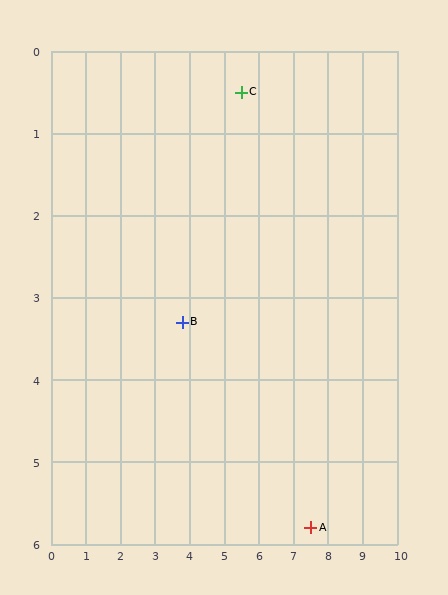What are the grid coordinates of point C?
Point C is at approximately (5.5, 0.5).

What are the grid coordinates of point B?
Point B is at approximately (3.8, 3.3).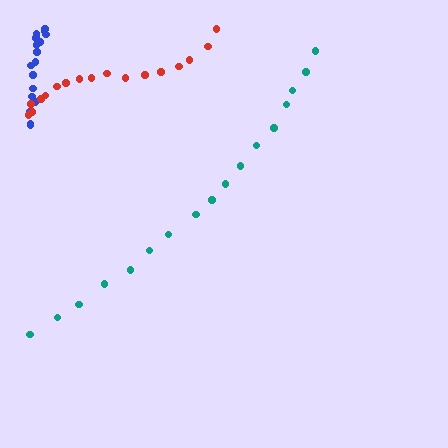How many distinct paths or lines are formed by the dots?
There are 3 distinct paths.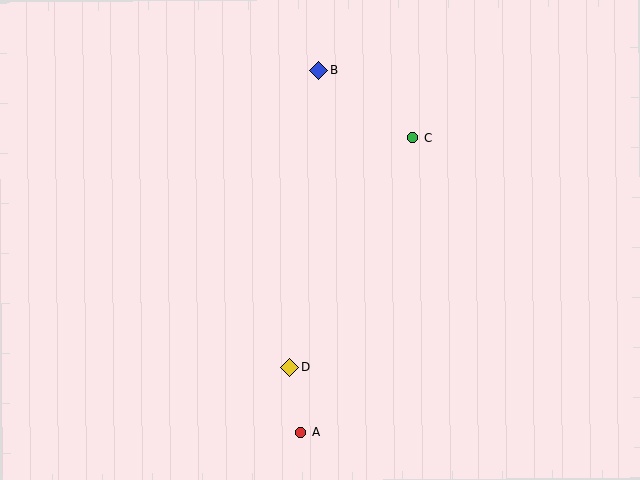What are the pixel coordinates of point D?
Point D is at (290, 368).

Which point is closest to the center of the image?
Point D at (290, 368) is closest to the center.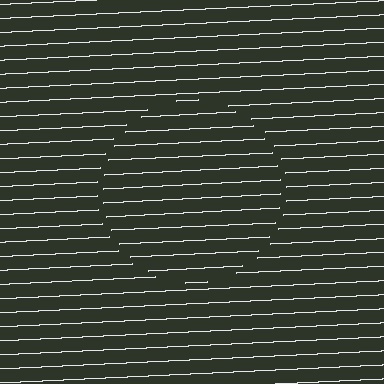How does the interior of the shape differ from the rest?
The interior of the shape contains the same grating, shifted by half a period — the contour is defined by the phase discontinuity where line-ends from the inner and outer gratings abut.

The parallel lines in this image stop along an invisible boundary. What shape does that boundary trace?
An illusory circle. The interior of the shape contains the same grating, shifted by half a period — the contour is defined by the phase discontinuity where line-ends from the inner and outer gratings abut.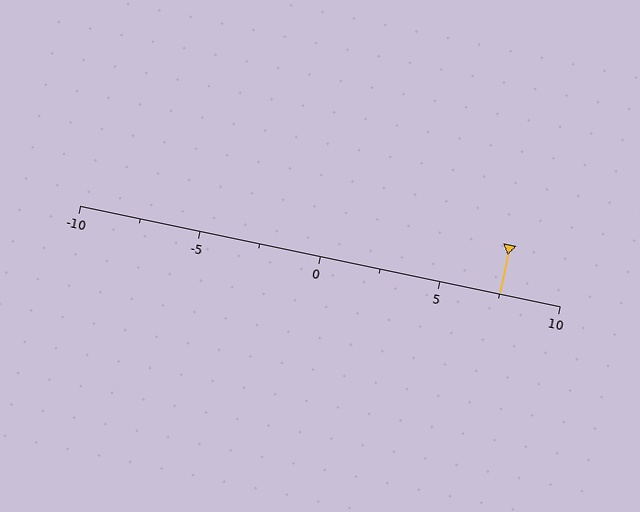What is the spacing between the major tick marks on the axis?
The major ticks are spaced 5 apart.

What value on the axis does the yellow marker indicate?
The marker indicates approximately 7.5.